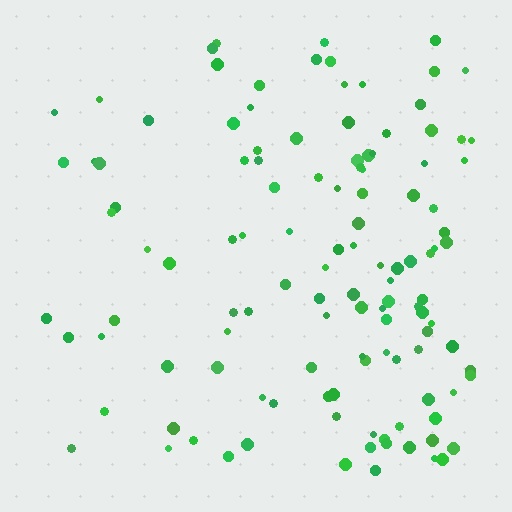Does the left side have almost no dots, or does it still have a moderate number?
Still a moderate number, just noticeably fewer than the right.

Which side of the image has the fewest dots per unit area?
The left.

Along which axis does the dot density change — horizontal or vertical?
Horizontal.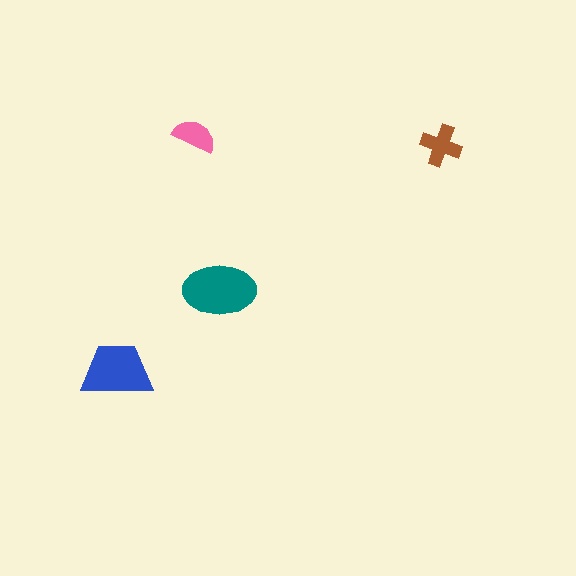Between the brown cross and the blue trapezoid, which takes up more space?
The blue trapezoid.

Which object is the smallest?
The pink semicircle.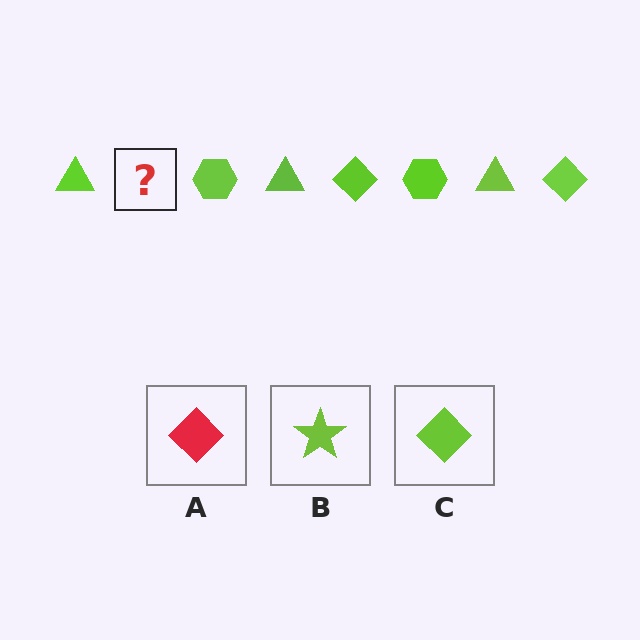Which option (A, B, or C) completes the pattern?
C.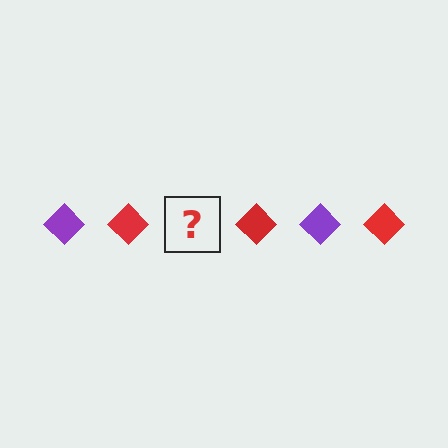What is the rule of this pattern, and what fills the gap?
The rule is that the pattern cycles through purple, red diamonds. The gap should be filled with a purple diamond.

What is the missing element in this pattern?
The missing element is a purple diamond.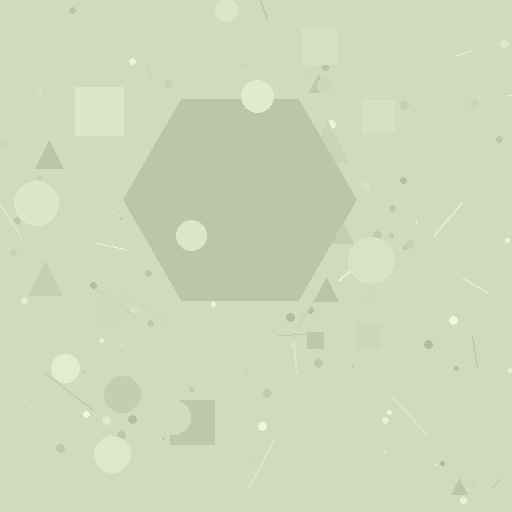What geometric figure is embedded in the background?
A hexagon is embedded in the background.